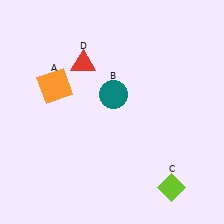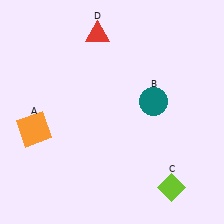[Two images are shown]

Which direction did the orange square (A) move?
The orange square (A) moved down.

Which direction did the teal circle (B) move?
The teal circle (B) moved right.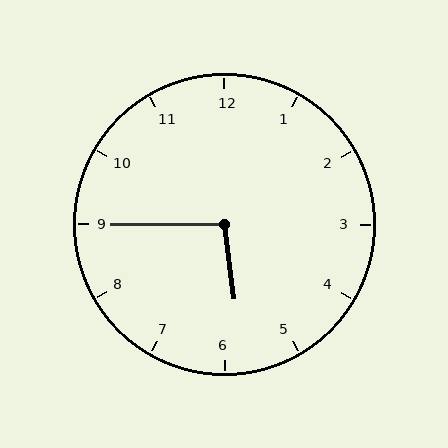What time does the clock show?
5:45.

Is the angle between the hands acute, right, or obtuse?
It is obtuse.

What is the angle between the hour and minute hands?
Approximately 98 degrees.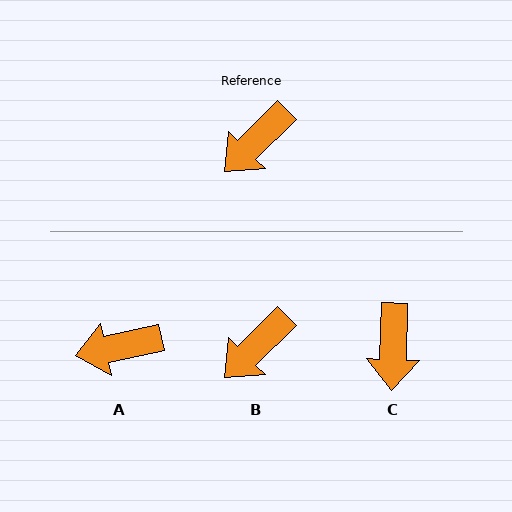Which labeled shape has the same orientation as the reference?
B.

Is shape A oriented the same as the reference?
No, it is off by about 33 degrees.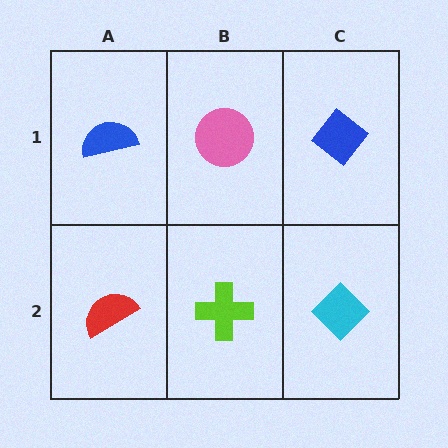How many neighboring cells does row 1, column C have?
2.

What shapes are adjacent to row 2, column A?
A blue semicircle (row 1, column A), a lime cross (row 2, column B).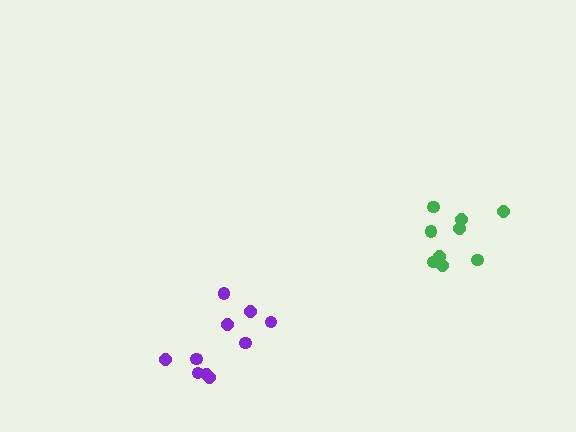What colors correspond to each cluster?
The clusters are colored: green, purple.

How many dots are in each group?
Group 1: 9 dots, Group 2: 10 dots (19 total).